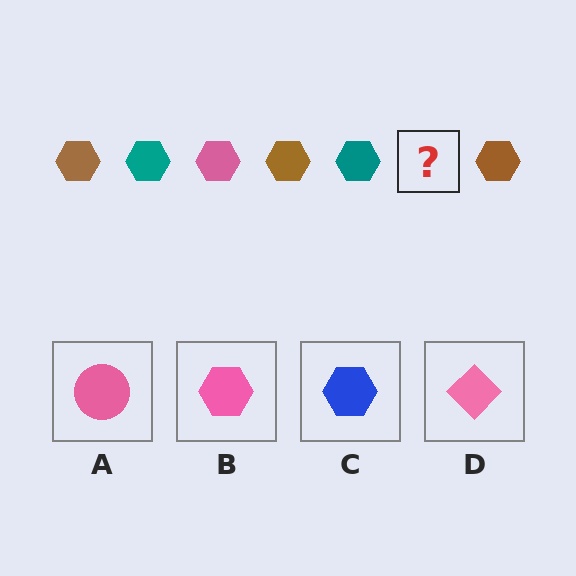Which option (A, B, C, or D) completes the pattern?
B.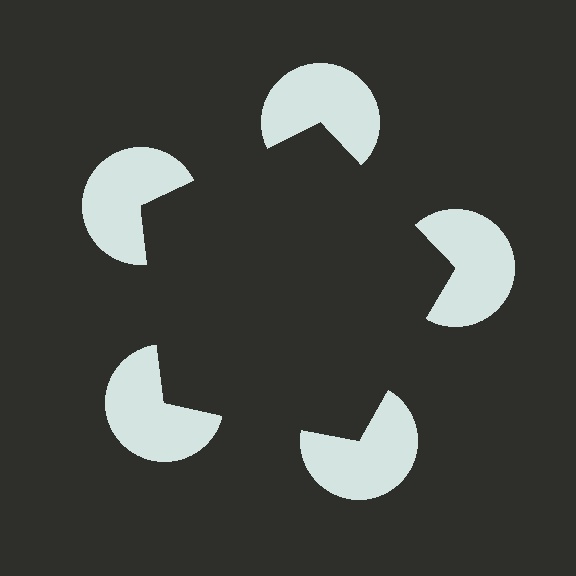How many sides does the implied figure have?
5 sides.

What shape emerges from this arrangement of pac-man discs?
An illusory pentagon — its edges are inferred from the aligned wedge cuts in the pac-man discs, not physically drawn.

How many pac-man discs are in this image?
There are 5 — one at each vertex of the illusory pentagon.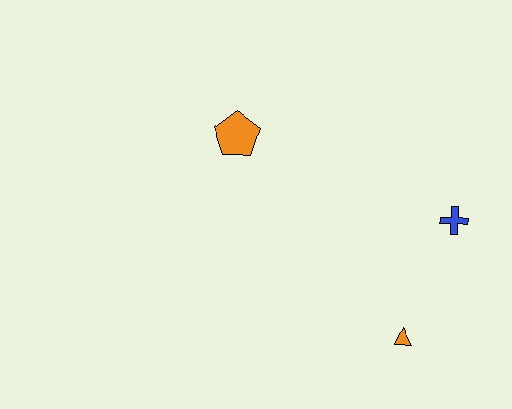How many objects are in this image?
There are 3 objects.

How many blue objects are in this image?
There is 1 blue object.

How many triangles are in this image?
There is 1 triangle.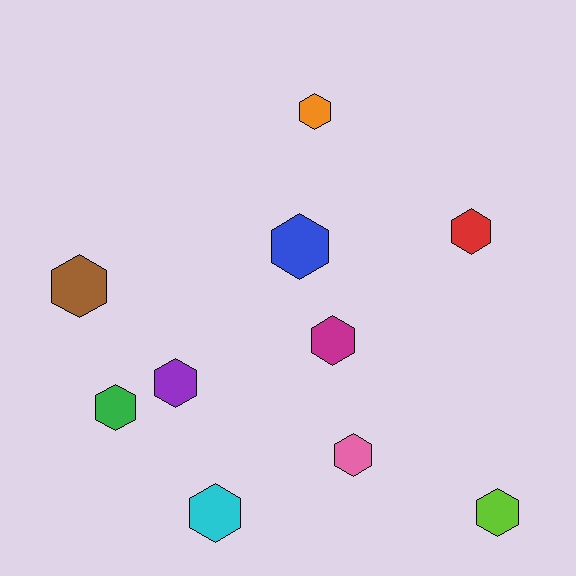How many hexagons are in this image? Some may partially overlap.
There are 10 hexagons.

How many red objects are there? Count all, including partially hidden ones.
There is 1 red object.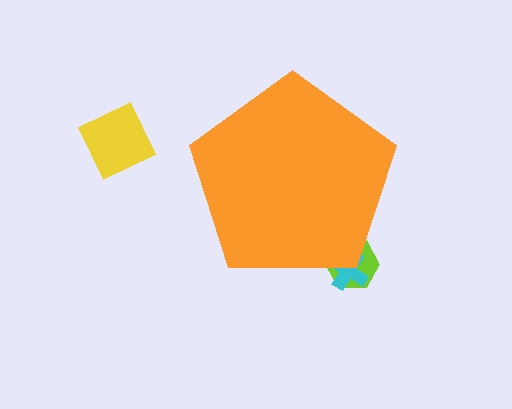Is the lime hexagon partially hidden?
Yes, the lime hexagon is partially hidden behind the orange pentagon.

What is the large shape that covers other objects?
An orange pentagon.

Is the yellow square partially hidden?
No, the yellow square is fully visible.